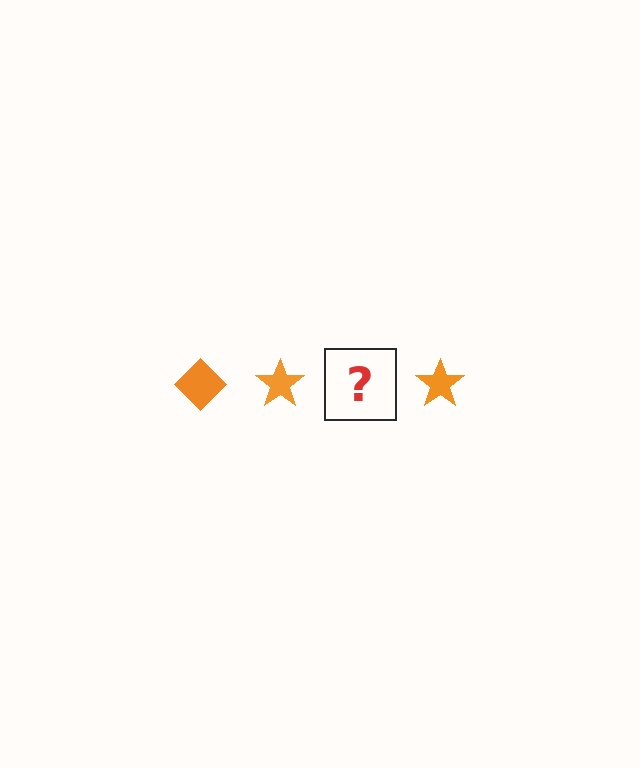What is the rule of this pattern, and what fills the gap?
The rule is that the pattern cycles through diamond, star shapes in orange. The gap should be filled with an orange diamond.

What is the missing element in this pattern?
The missing element is an orange diamond.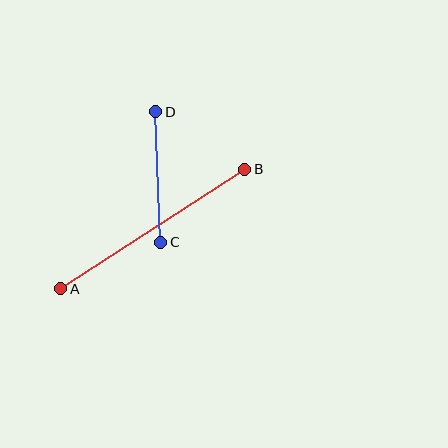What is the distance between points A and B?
The distance is approximately 220 pixels.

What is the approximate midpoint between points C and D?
The midpoint is at approximately (158, 177) pixels.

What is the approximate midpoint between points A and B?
The midpoint is at approximately (153, 229) pixels.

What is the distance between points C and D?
The distance is approximately 131 pixels.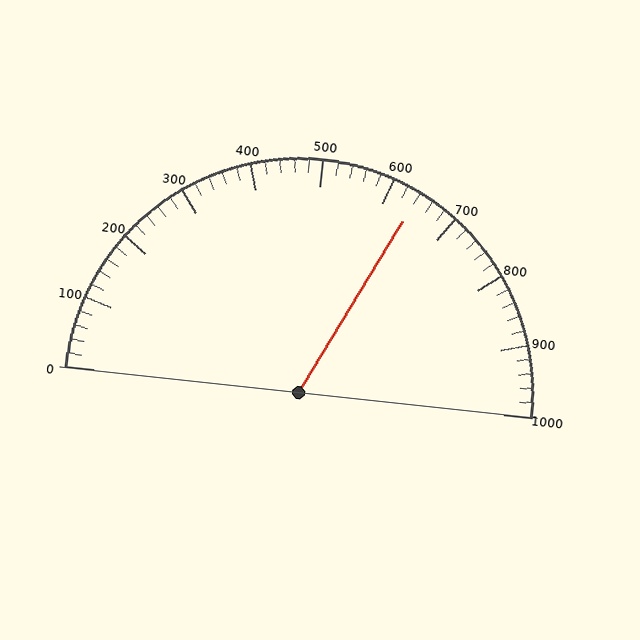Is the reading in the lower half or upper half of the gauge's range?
The reading is in the upper half of the range (0 to 1000).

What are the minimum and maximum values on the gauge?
The gauge ranges from 0 to 1000.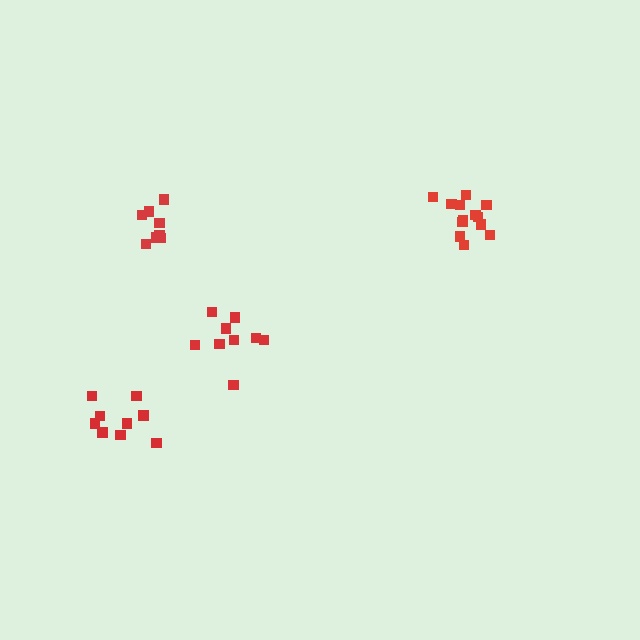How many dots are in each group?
Group 1: 9 dots, Group 2: 13 dots, Group 3: 9 dots, Group 4: 8 dots (39 total).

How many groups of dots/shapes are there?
There are 4 groups.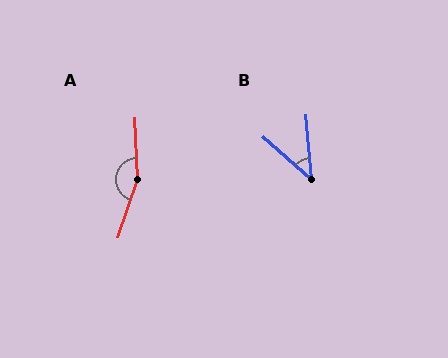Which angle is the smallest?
B, at approximately 44 degrees.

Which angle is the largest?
A, at approximately 159 degrees.